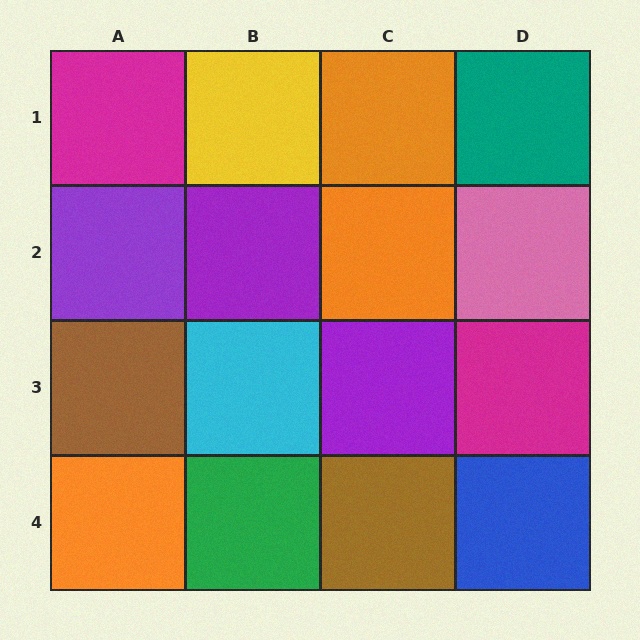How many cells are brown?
2 cells are brown.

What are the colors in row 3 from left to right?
Brown, cyan, purple, magenta.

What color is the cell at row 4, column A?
Orange.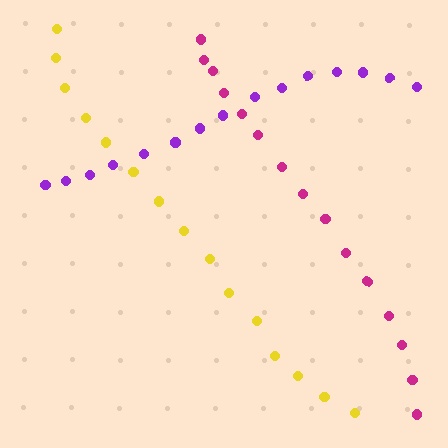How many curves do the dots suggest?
There are 3 distinct paths.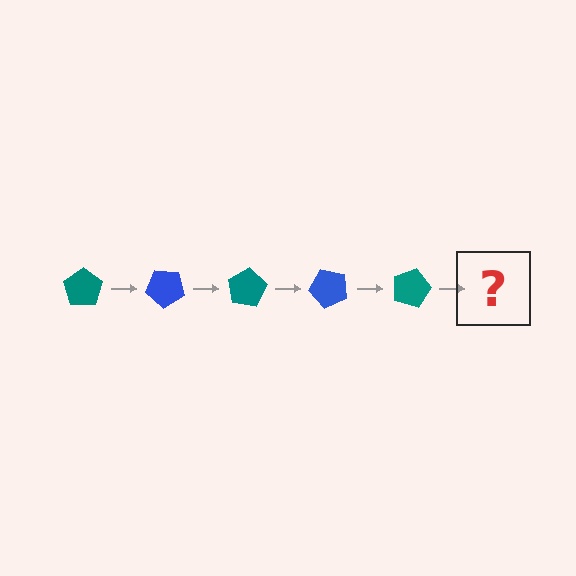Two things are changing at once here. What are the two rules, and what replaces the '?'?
The two rules are that it rotates 40 degrees each step and the color cycles through teal and blue. The '?' should be a blue pentagon, rotated 200 degrees from the start.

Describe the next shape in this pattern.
It should be a blue pentagon, rotated 200 degrees from the start.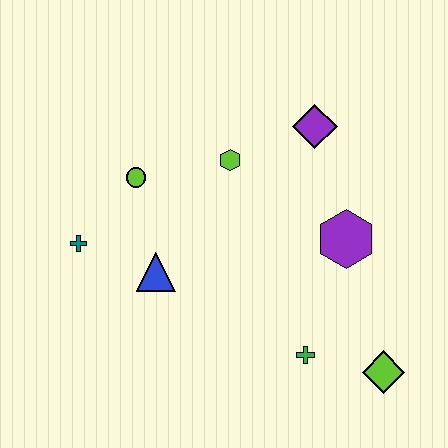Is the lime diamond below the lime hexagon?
Yes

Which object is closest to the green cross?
The lime diamond is closest to the green cross.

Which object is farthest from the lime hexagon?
The lime diamond is farthest from the lime hexagon.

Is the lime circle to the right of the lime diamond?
No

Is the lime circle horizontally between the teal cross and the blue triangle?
Yes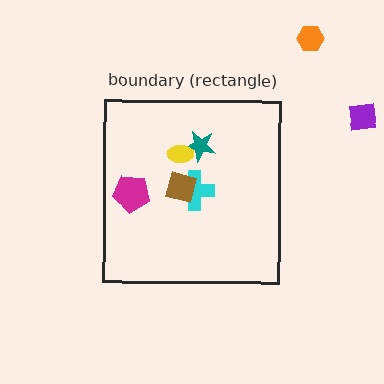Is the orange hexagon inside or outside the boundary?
Outside.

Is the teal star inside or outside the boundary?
Inside.